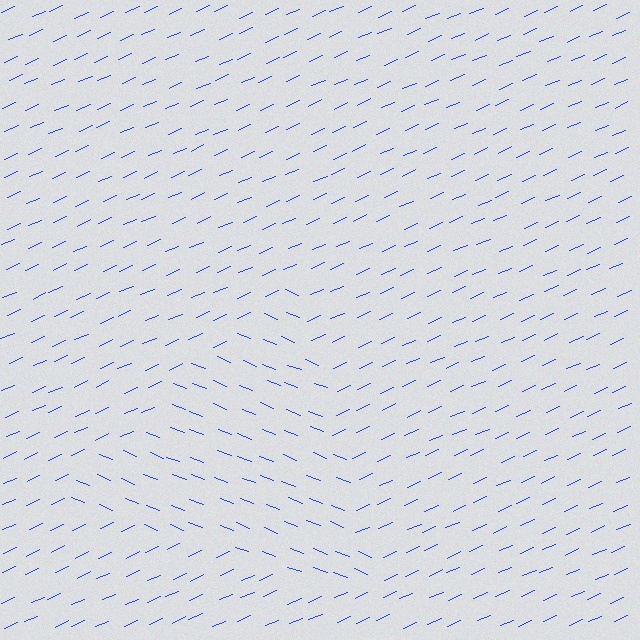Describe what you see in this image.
The image is filled with small blue line segments. A triangle region in the image has lines oriented differently from the surrounding lines, creating a visible texture boundary.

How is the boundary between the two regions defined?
The boundary is defined purely by a change in line orientation (approximately 45 degrees difference). All lines are the same color and thickness.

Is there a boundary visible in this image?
Yes, there is a texture boundary formed by a change in line orientation.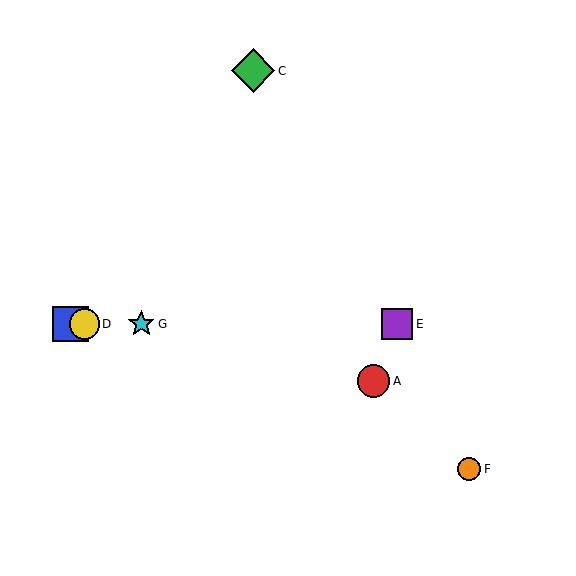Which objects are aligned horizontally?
Objects B, D, E, G are aligned horizontally.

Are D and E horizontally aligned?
Yes, both are at y≈324.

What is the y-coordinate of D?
Object D is at y≈324.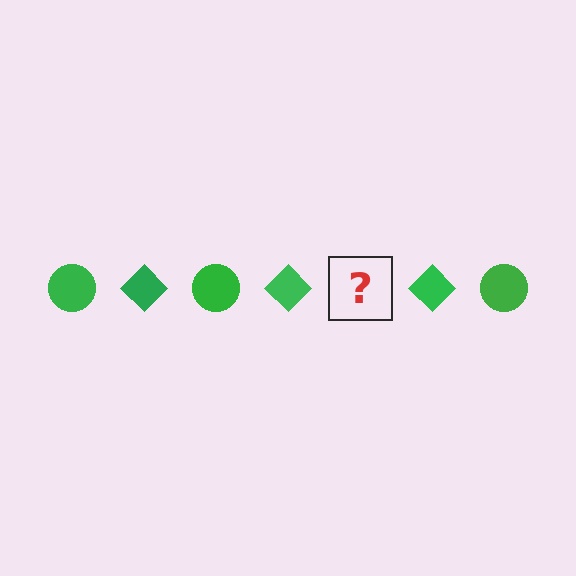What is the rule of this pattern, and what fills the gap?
The rule is that the pattern cycles through circle, diamond shapes in green. The gap should be filled with a green circle.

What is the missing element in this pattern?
The missing element is a green circle.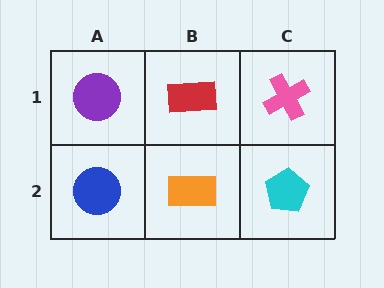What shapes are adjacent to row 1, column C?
A cyan pentagon (row 2, column C), a red rectangle (row 1, column B).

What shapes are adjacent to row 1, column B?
An orange rectangle (row 2, column B), a purple circle (row 1, column A), a pink cross (row 1, column C).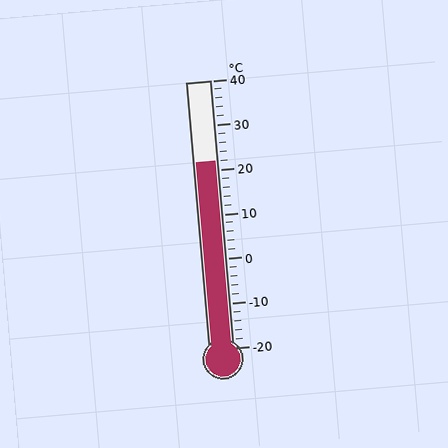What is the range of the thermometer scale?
The thermometer scale ranges from -20°C to 40°C.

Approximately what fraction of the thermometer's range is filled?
The thermometer is filled to approximately 70% of its range.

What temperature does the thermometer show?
The thermometer shows approximately 22°C.